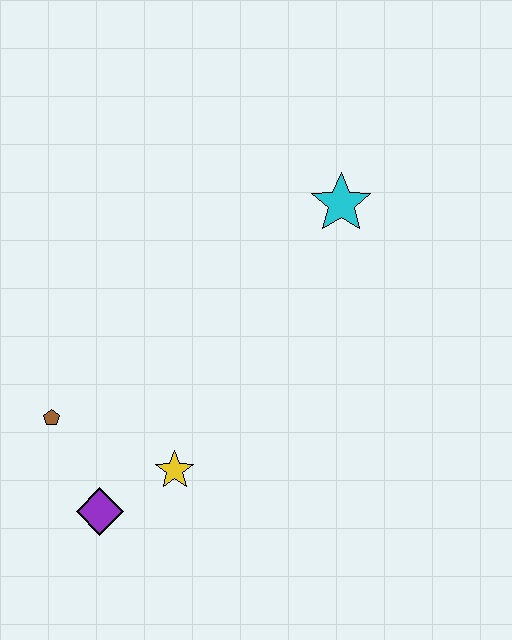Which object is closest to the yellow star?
The purple diamond is closest to the yellow star.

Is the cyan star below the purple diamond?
No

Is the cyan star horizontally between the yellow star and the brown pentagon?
No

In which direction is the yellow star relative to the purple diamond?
The yellow star is to the right of the purple diamond.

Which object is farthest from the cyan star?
The purple diamond is farthest from the cyan star.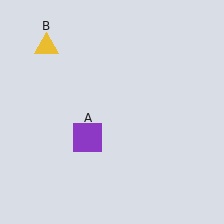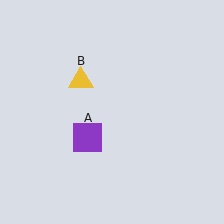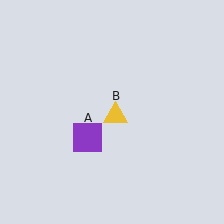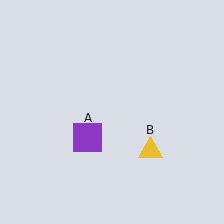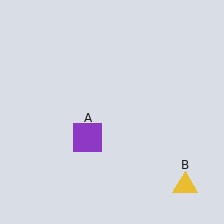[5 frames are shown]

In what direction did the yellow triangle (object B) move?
The yellow triangle (object B) moved down and to the right.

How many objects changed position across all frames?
1 object changed position: yellow triangle (object B).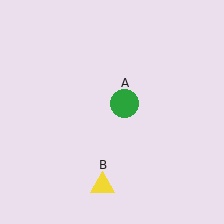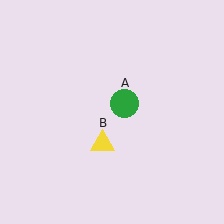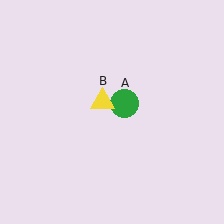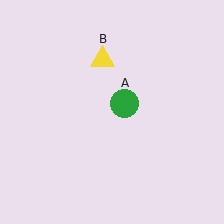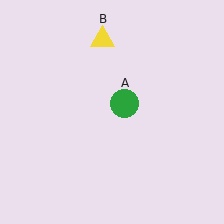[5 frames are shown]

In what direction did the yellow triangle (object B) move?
The yellow triangle (object B) moved up.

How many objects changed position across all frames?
1 object changed position: yellow triangle (object B).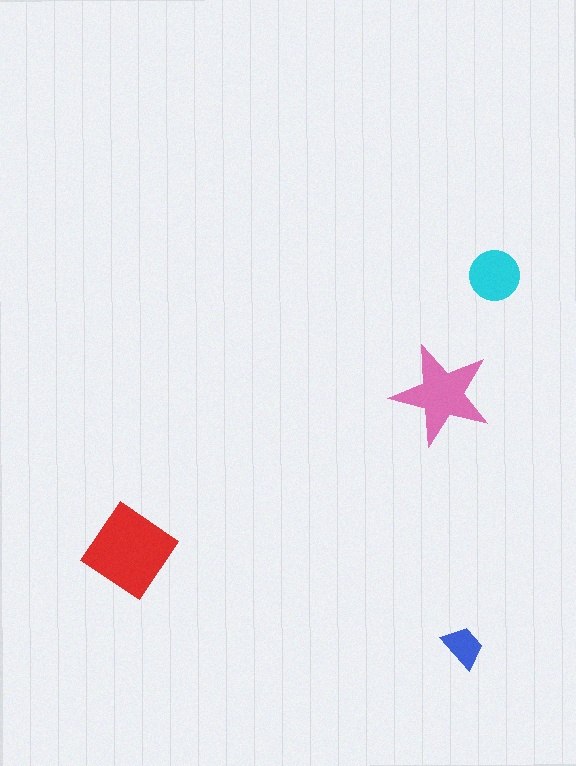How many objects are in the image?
There are 4 objects in the image.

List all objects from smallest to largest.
The blue trapezoid, the cyan circle, the pink star, the red diamond.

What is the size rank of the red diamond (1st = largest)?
1st.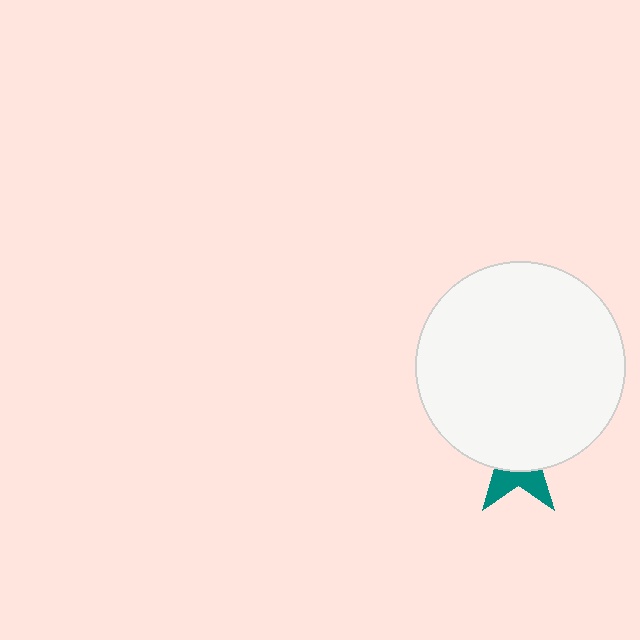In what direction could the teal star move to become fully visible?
The teal star could move down. That would shift it out from behind the white circle entirely.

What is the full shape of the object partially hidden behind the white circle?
The partially hidden object is a teal star.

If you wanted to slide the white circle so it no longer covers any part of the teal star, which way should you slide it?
Slide it up — that is the most direct way to separate the two shapes.